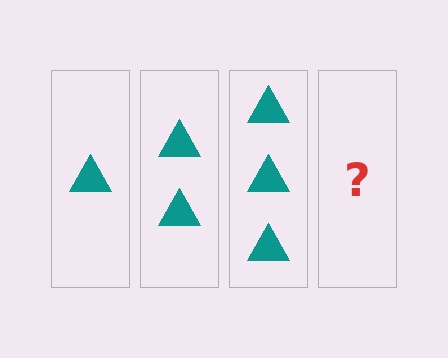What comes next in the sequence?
The next element should be 4 triangles.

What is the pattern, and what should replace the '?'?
The pattern is that each step adds one more triangle. The '?' should be 4 triangles.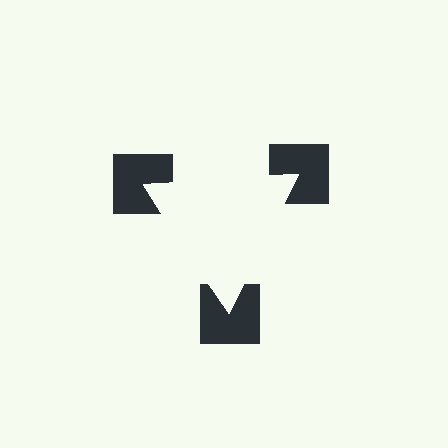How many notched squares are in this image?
There are 3 — one at each vertex of the illusory triangle.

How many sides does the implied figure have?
3 sides.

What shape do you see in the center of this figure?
An illusory triangle — its edges are inferred from the aligned wedge cuts in the notched squares, not physically drawn.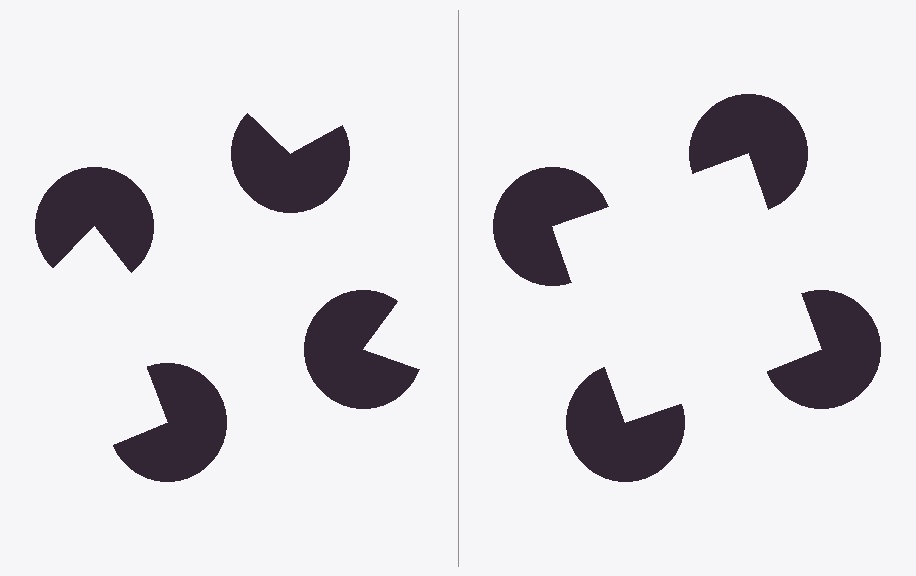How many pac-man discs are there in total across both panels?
8 — 4 on each side.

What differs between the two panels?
The pac-man discs are positioned identically on both sides; only the wedge orientations differ. On the right they align to a square; on the left they are misaligned.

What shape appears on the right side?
An illusory square.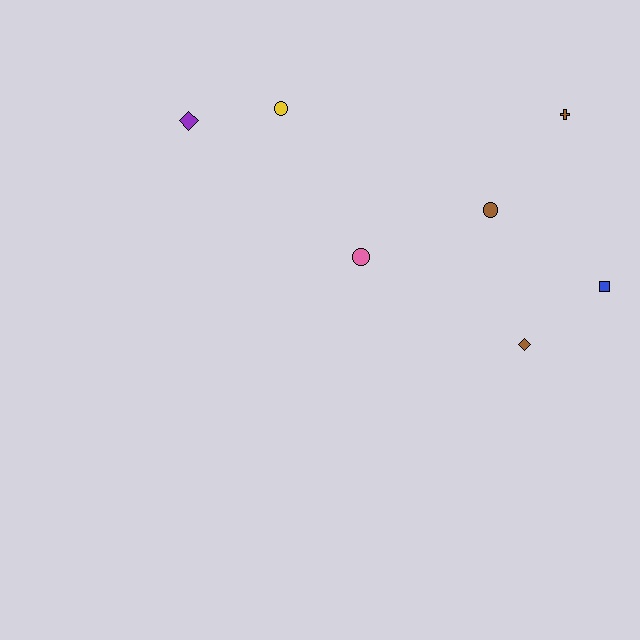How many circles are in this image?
There are 3 circles.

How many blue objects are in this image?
There is 1 blue object.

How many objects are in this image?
There are 7 objects.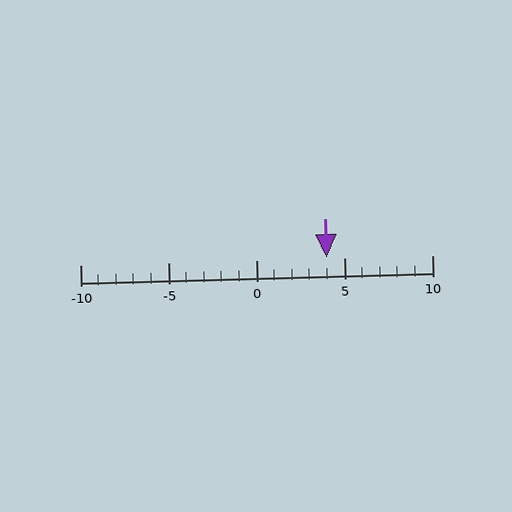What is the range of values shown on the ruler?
The ruler shows values from -10 to 10.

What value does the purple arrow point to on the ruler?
The purple arrow points to approximately 4.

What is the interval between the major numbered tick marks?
The major tick marks are spaced 5 units apart.